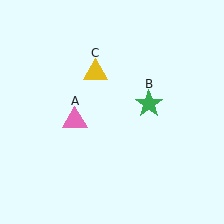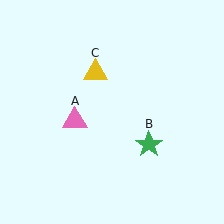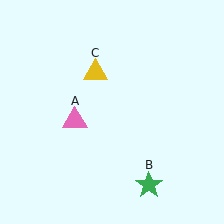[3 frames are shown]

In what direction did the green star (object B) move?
The green star (object B) moved down.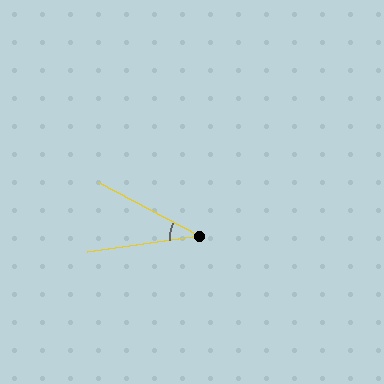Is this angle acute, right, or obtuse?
It is acute.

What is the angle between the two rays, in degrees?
Approximately 36 degrees.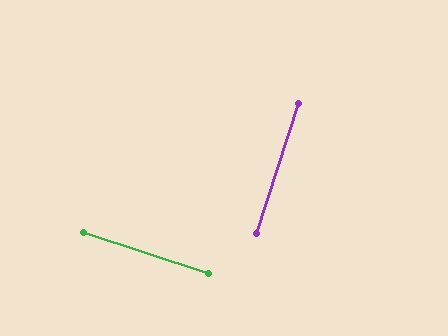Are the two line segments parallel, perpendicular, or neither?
Perpendicular — they meet at approximately 90°.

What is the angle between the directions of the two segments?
Approximately 90 degrees.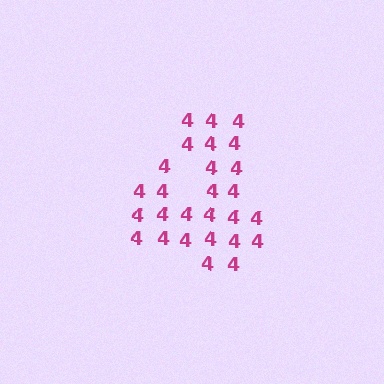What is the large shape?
The large shape is the digit 4.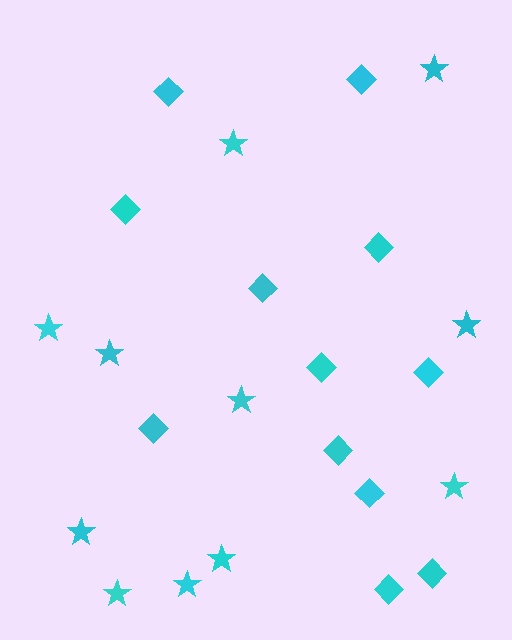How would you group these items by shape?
There are 2 groups: one group of stars (11) and one group of diamonds (12).